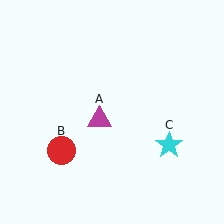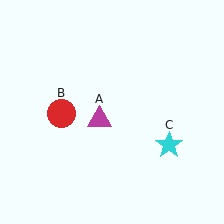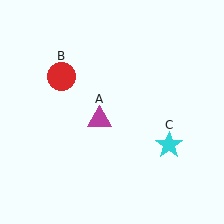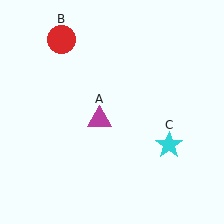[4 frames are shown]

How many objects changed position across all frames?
1 object changed position: red circle (object B).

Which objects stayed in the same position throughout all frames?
Magenta triangle (object A) and cyan star (object C) remained stationary.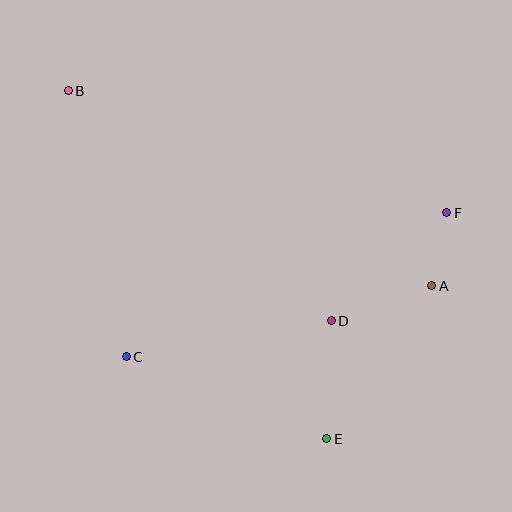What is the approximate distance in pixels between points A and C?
The distance between A and C is approximately 313 pixels.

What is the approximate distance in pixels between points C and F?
The distance between C and F is approximately 352 pixels.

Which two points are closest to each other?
Points A and F are closest to each other.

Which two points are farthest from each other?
Points B and E are farthest from each other.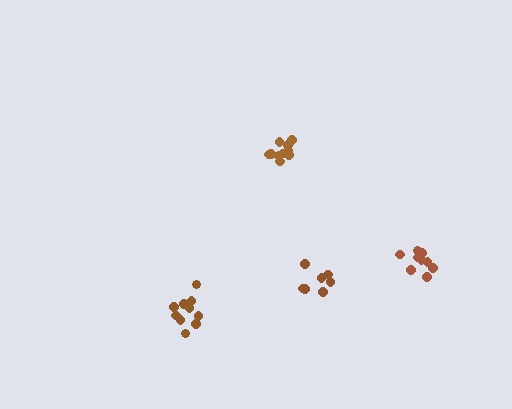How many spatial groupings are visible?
There are 4 spatial groupings.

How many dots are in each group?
Group 1: 9 dots, Group 2: 7 dots, Group 3: 11 dots, Group 4: 10 dots (37 total).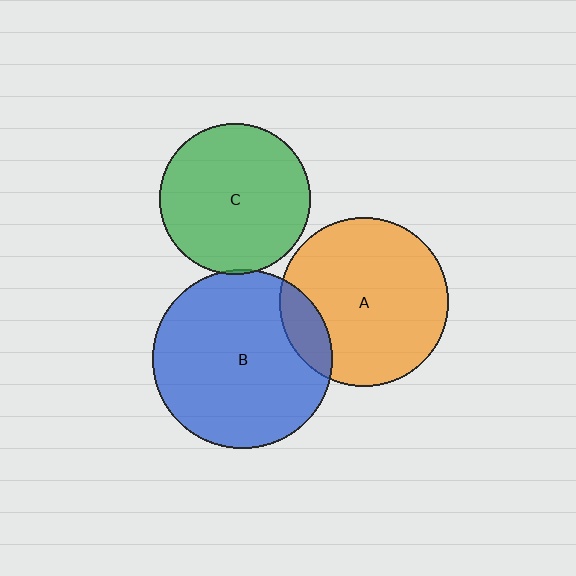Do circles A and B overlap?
Yes.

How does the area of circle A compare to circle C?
Approximately 1.3 times.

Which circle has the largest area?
Circle B (blue).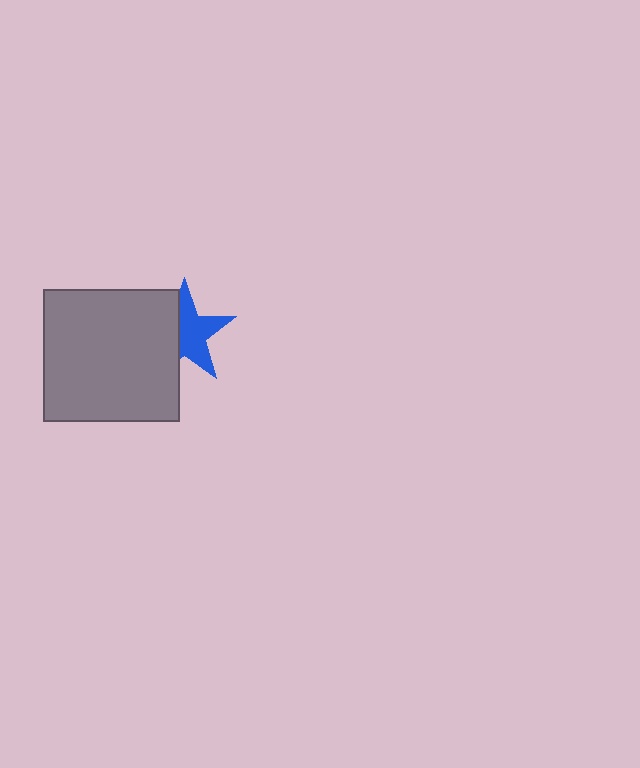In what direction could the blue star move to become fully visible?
The blue star could move right. That would shift it out from behind the gray rectangle entirely.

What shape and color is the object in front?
The object in front is a gray rectangle.